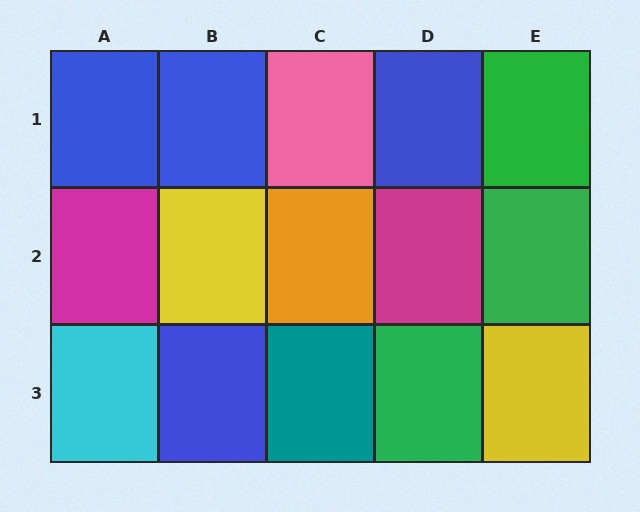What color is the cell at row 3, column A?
Cyan.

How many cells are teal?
1 cell is teal.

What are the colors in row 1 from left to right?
Blue, blue, pink, blue, green.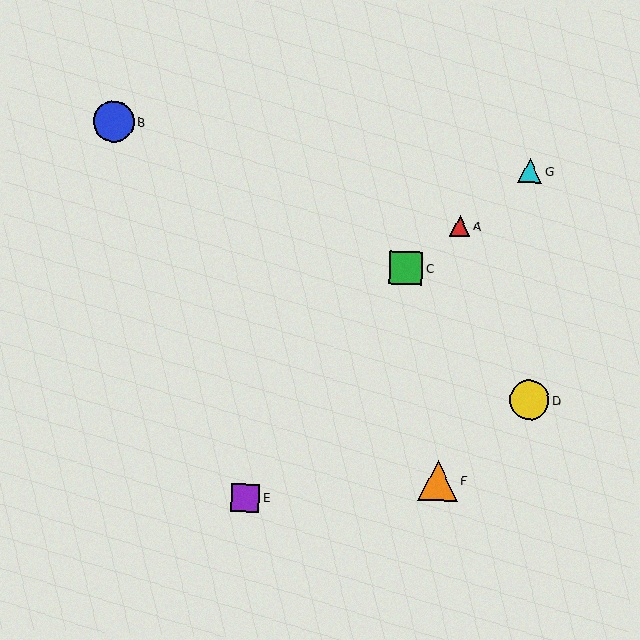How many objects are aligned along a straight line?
3 objects (A, C, G) are aligned along a straight line.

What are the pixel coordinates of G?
Object G is at (530, 171).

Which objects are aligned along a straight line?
Objects A, C, G are aligned along a straight line.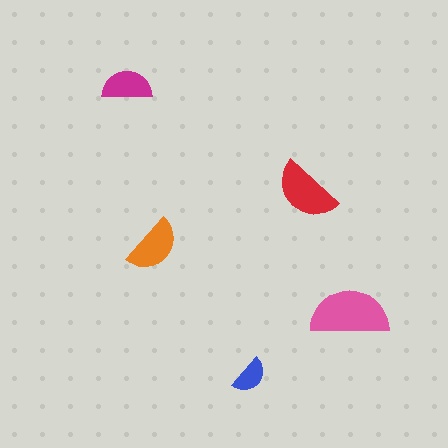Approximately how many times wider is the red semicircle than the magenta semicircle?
About 1.5 times wider.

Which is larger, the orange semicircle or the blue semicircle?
The orange one.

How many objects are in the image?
There are 5 objects in the image.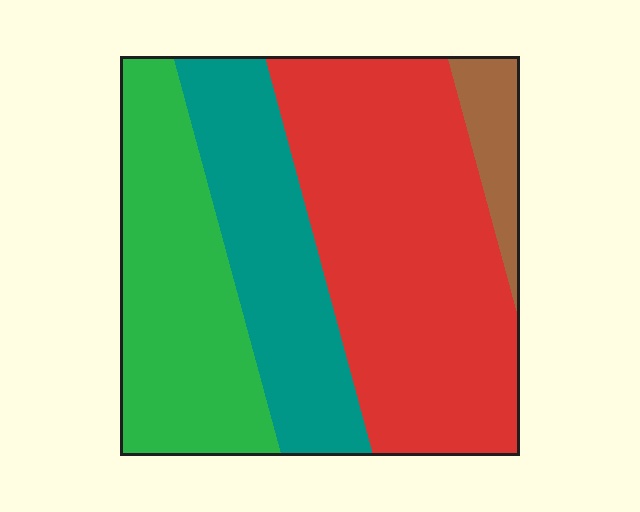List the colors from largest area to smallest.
From largest to smallest: red, green, teal, brown.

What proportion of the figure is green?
Green takes up about one quarter (1/4) of the figure.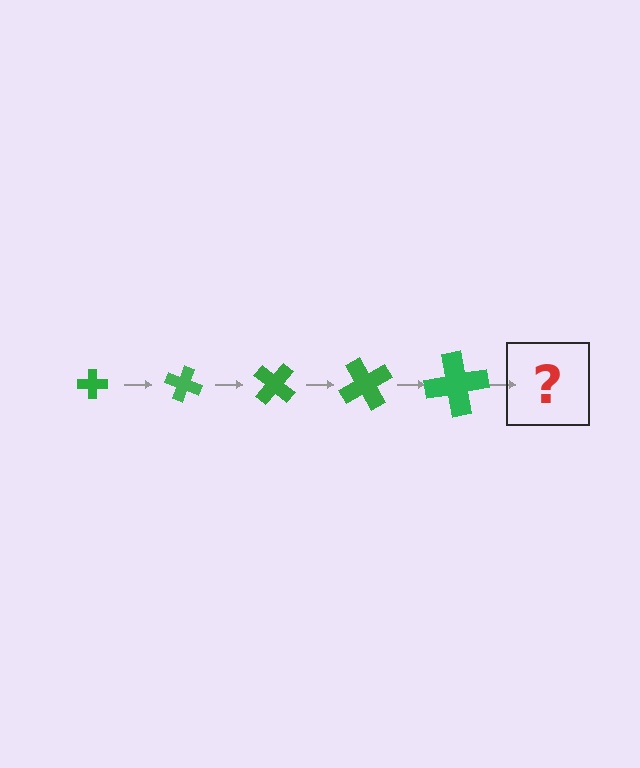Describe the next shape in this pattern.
It should be a cross, larger than the previous one and rotated 100 degrees from the start.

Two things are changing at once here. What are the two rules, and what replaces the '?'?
The two rules are that the cross grows larger each step and it rotates 20 degrees each step. The '?' should be a cross, larger than the previous one and rotated 100 degrees from the start.